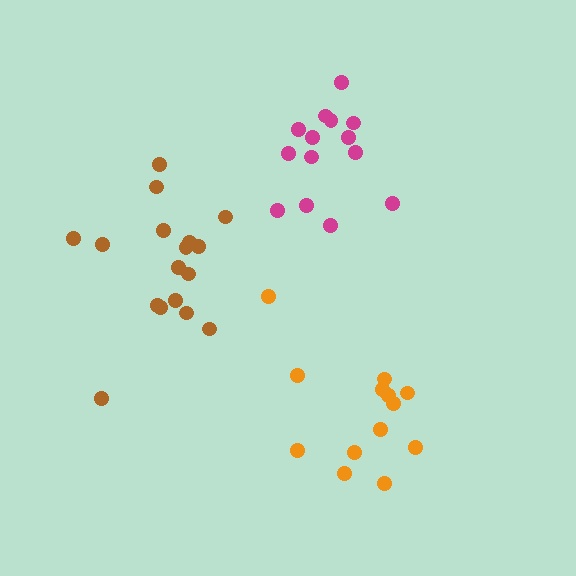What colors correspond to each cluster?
The clusters are colored: brown, orange, magenta.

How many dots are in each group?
Group 1: 17 dots, Group 2: 13 dots, Group 3: 14 dots (44 total).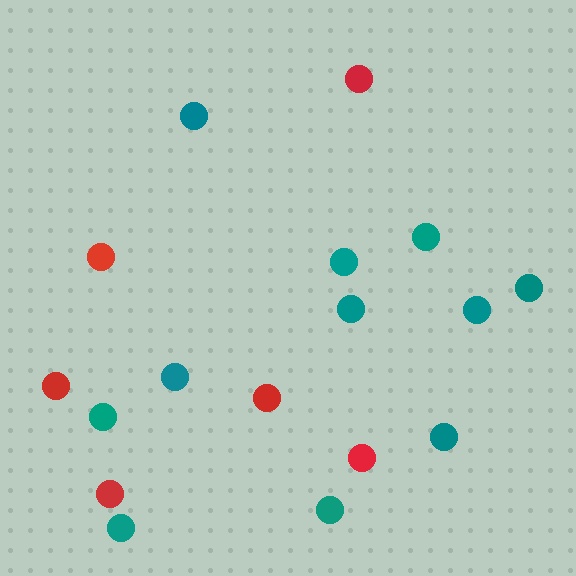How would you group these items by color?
There are 2 groups: one group of teal circles (11) and one group of red circles (6).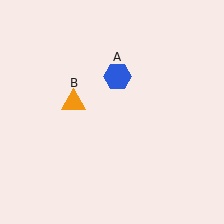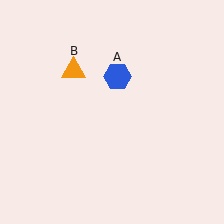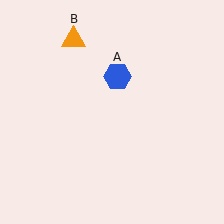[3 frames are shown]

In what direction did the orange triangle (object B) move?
The orange triangle (object B) moved up.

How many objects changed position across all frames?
1 object changed position: orange triangle (object B).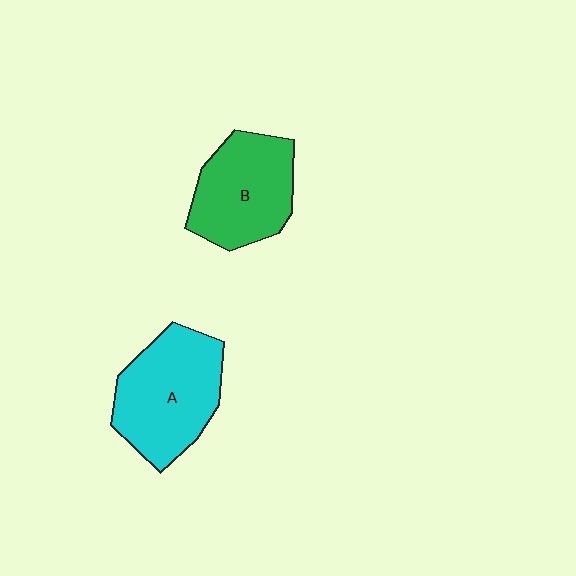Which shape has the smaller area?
Shape B (green).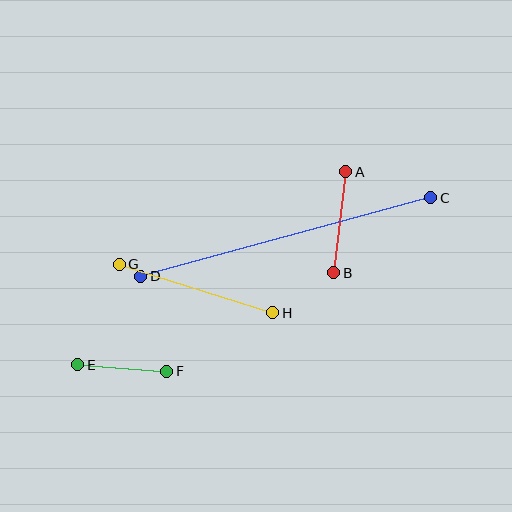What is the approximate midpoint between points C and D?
The midpoint is at approximately (286, 237) pixels.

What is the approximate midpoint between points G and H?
The midpoint is at approximately (196, 288) pixels.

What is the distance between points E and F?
The distance is approximately 89 pixels.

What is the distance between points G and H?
The distance is approximately 161 pixels.